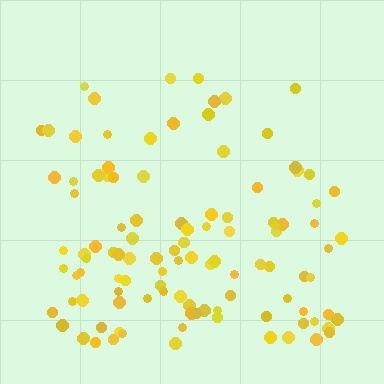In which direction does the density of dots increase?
From top to bottom, with the bottom side densest.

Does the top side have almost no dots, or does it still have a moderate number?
Still a moderate number, just noticeably fewer than the bottom.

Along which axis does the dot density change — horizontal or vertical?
Vertical.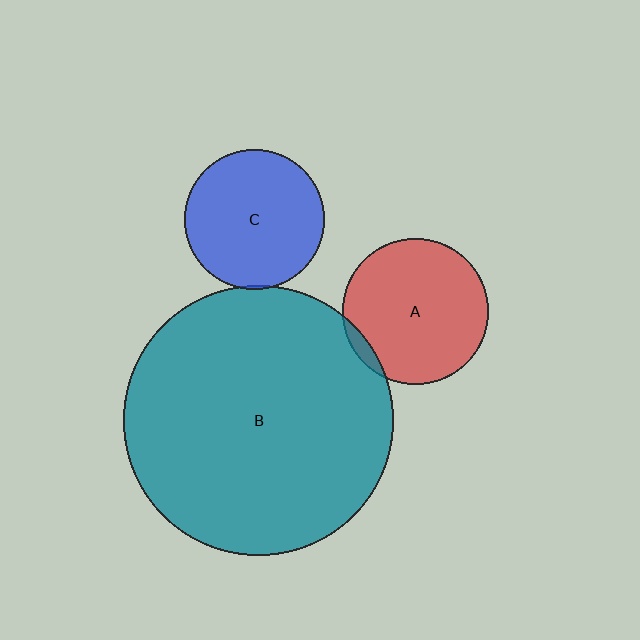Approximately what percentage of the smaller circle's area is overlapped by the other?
Approximately 5%.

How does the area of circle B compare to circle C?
Approximately 3.7 times.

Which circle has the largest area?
Circle B (teal).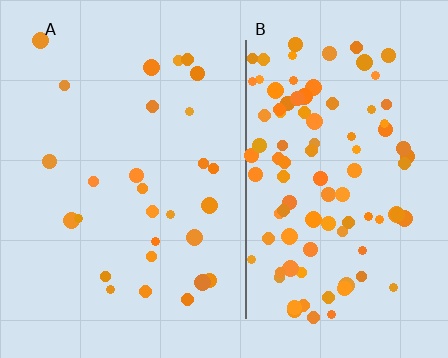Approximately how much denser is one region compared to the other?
Approximately 3.5× — region B over region A.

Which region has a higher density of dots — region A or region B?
B (the right).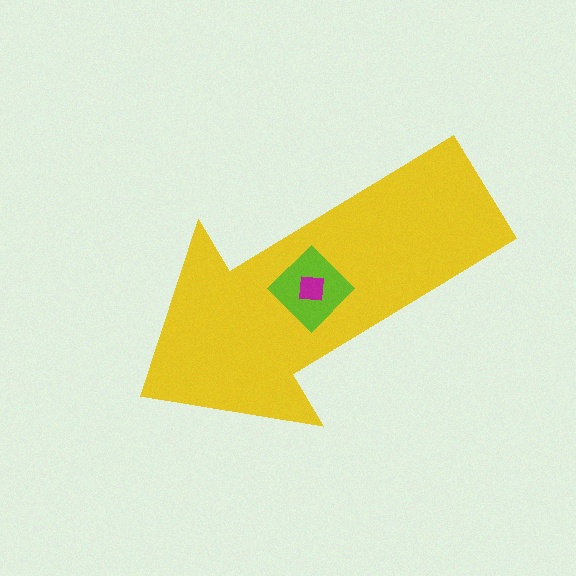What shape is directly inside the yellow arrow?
The lime diamond.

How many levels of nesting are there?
3.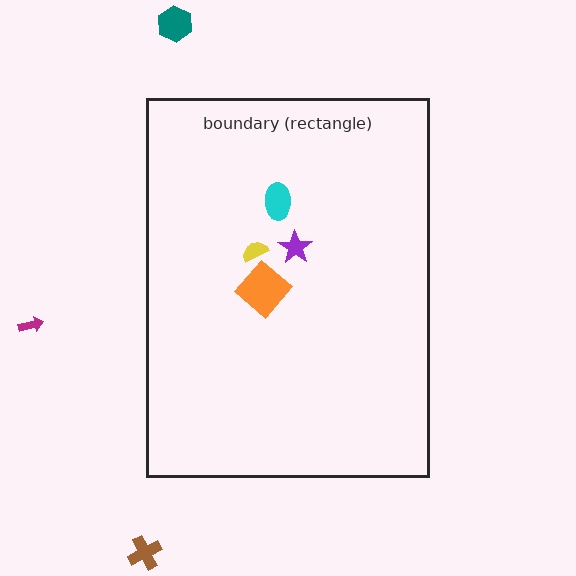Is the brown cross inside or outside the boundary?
Outside.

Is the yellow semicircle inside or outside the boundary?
Inside.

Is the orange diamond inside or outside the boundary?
Inside.